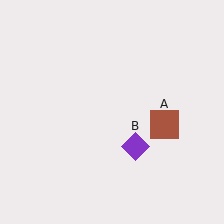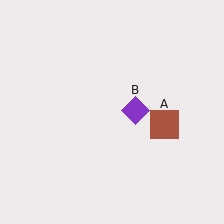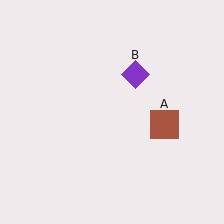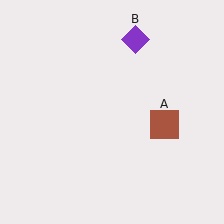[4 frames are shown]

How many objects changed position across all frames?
1 object changed position: purple diamond (object B).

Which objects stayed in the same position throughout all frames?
Brown square (object A) remained stationary.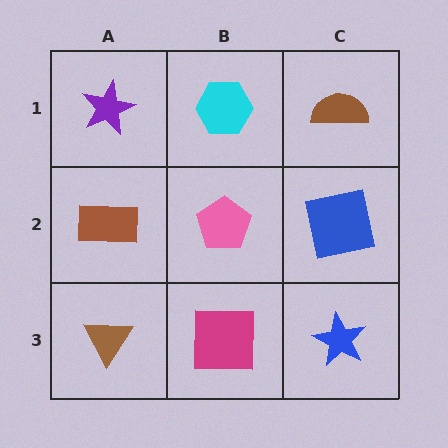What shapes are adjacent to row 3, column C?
A blue square (row 2, column C), a magenta square (row 3, column B).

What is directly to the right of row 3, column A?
A magenta square.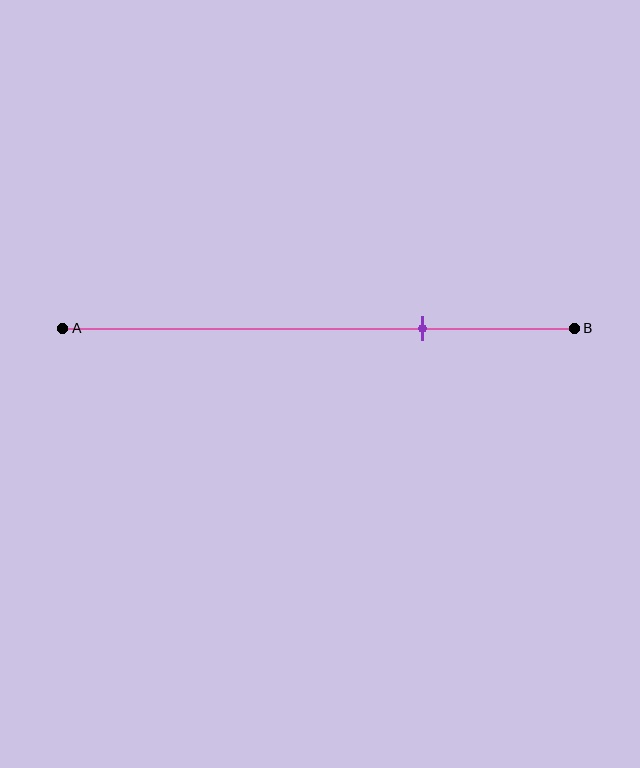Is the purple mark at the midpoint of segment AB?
No, the mark is at about 70% from A, not at the 50% midpoint.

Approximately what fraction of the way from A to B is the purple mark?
The purple mark is approximately 70% of the way from A to B.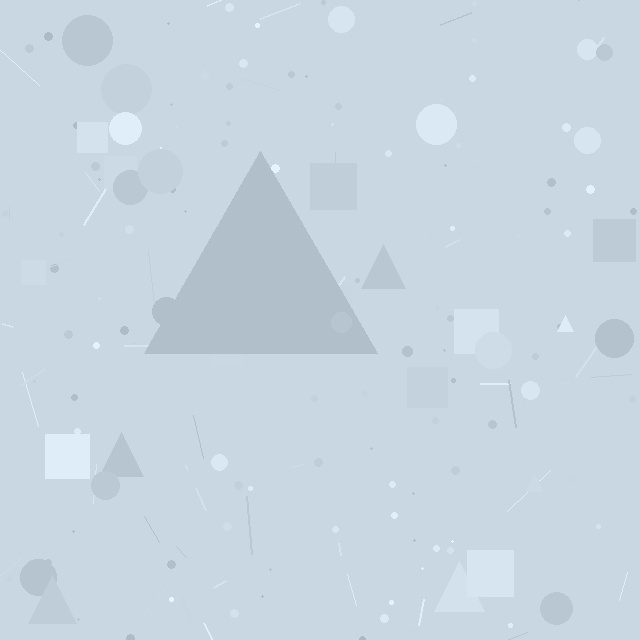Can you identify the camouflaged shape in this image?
The camouflaged shape is a triangle.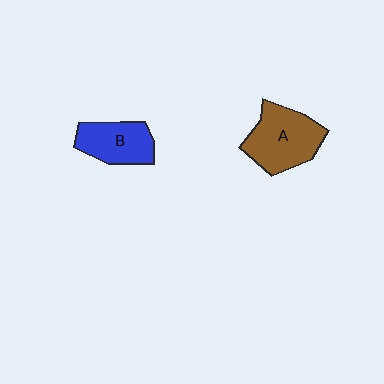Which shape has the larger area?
Shape A (brown).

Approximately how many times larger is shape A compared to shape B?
Approximately 1.3 times.